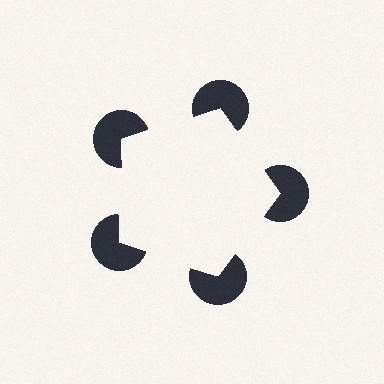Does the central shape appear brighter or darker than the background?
It typically appears slightly brighter than the background, even though no actual brightness change is drawn.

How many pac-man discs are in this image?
There are 5 — one at each vertex of the illusory pentagon.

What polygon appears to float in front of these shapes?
An illusory pentagon — its edges are inferred from the aligned wedge cuts in the pac-man discs, not physically drawn.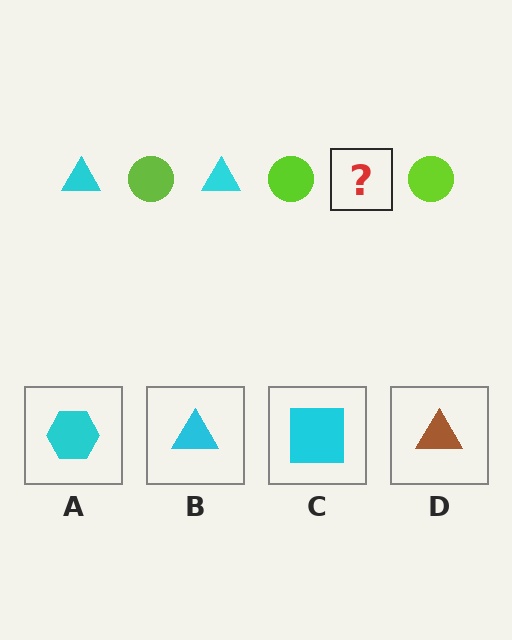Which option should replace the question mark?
Option B.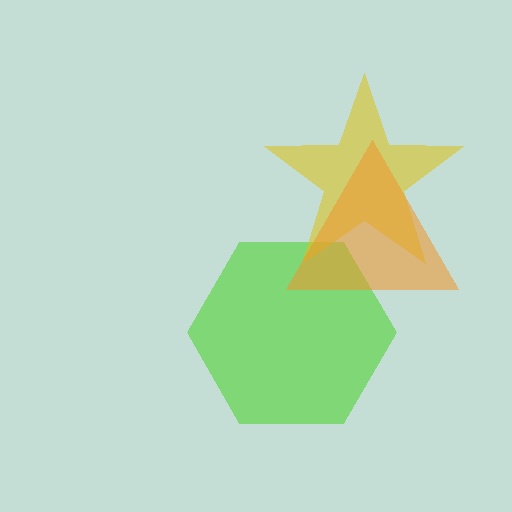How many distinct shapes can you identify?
There are 3 distinct shapes: a lime hexagon, a yellow star, an orange triangle.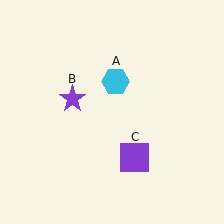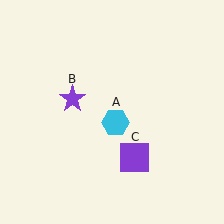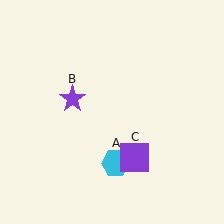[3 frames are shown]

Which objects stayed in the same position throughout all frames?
Purple star (object B) and purple square (object C) remained stationary.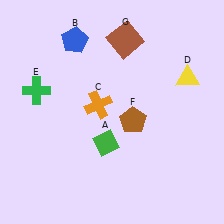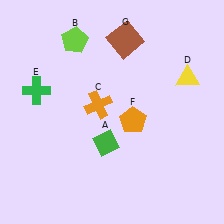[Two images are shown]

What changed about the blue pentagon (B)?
In Image 1, B is blue. In Image 2, it changed to lime.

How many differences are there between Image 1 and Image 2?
There are 2 differences between the two images.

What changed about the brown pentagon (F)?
In Image 1, F is brown. In Image 2, it changed to orange.